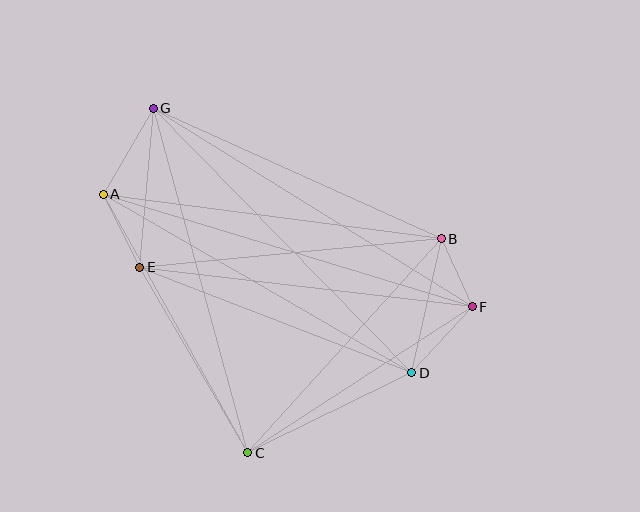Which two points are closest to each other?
Points B and F are closest to each other.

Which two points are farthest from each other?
Points A and F are farthest from each other.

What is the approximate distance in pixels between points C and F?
The distance between C and F is approximately 267 pixels.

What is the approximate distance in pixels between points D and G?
The distance between D and G is approximately 369 pixels.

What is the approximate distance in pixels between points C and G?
The distance between C and G is approximately 357 pixels.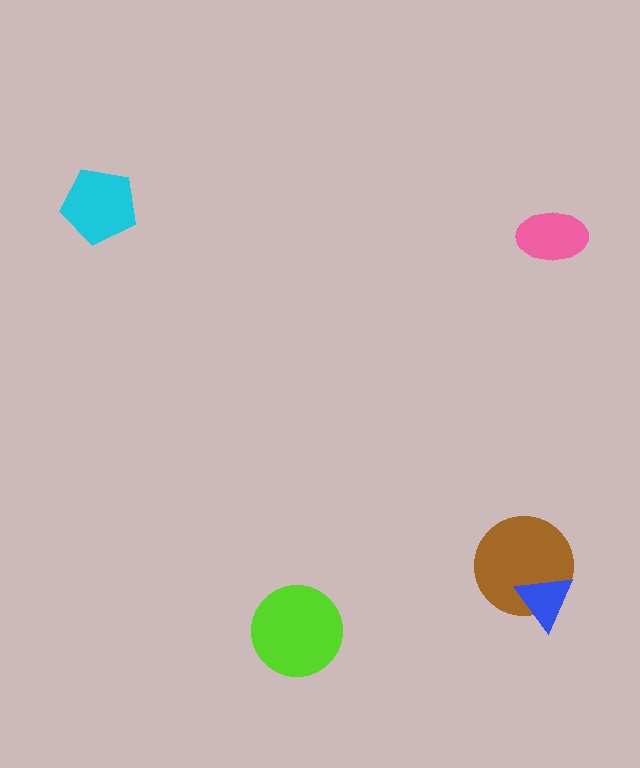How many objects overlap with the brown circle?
1 object overlaps with the brown circle.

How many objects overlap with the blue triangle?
1 object overlaps with the blue triangle.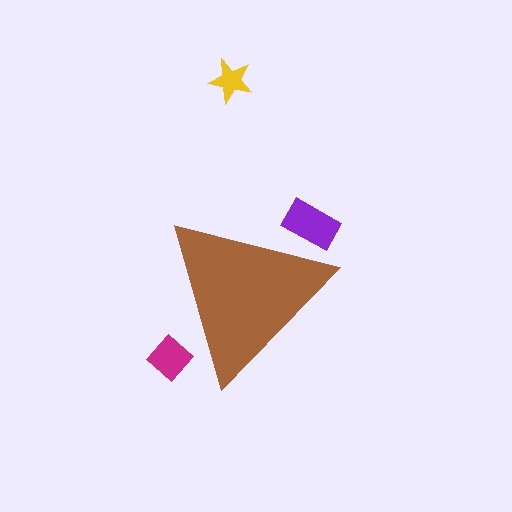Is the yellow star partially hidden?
No, the yellow star is fully visible.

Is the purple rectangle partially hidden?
Yes, the purple rectangle is partially hidden behind the brown triangle.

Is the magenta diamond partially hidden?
Yes, the magenta diamond is partially hidden behind the brown triangle.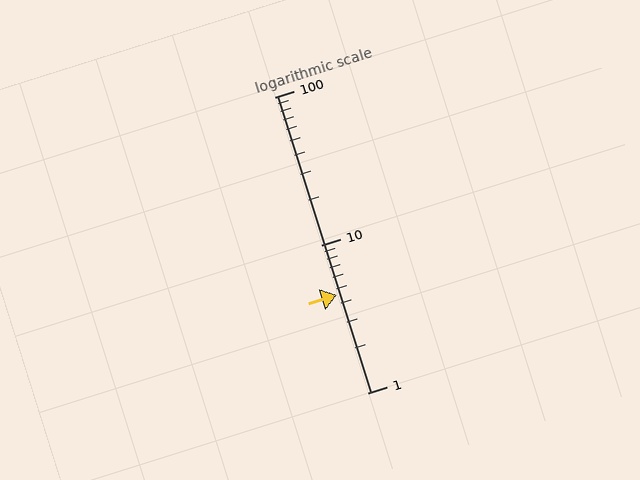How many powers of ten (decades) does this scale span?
The scale spans 2 decades, from 1 to 100.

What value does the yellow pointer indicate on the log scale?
The pointer indicates approximately 4.6.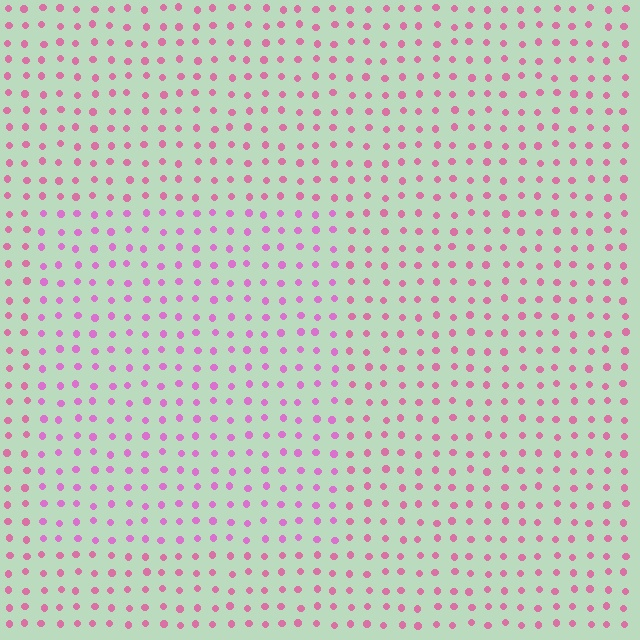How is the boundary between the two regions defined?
The boundary is defined purely by a slight shift in hue (about 24 degrees). Spacing, size, and orientation are identical on both sides.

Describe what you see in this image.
The image is filled with small pink elements in a uniform arrangement. A rectangle-shaped region is visible where the elements are tinted to a slightly different hue, forming a subtle color boundary.